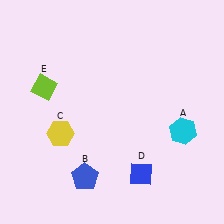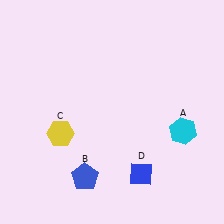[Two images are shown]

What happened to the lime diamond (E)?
The lime diamond (E) was removed in Image 2. It was in the top-left area of Image 1.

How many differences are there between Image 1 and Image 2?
There is 1 difference between the two images.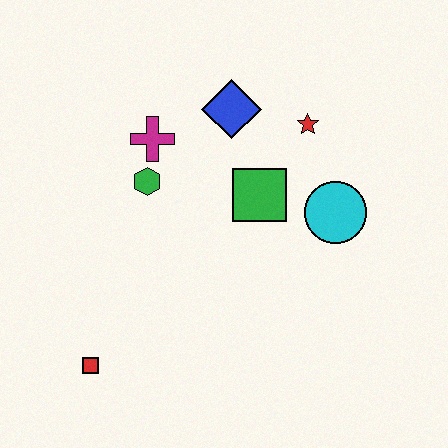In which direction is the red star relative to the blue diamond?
The red star is to the right of the blue diamond.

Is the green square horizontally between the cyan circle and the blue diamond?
Yes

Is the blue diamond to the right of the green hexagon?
Yes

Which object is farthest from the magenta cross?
The red square is farthest from the magenta cross.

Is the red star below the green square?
No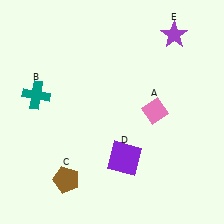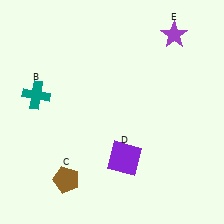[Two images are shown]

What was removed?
The pink diamond (A) was removed in Image 2.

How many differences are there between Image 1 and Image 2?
There is 1 difference between the two images.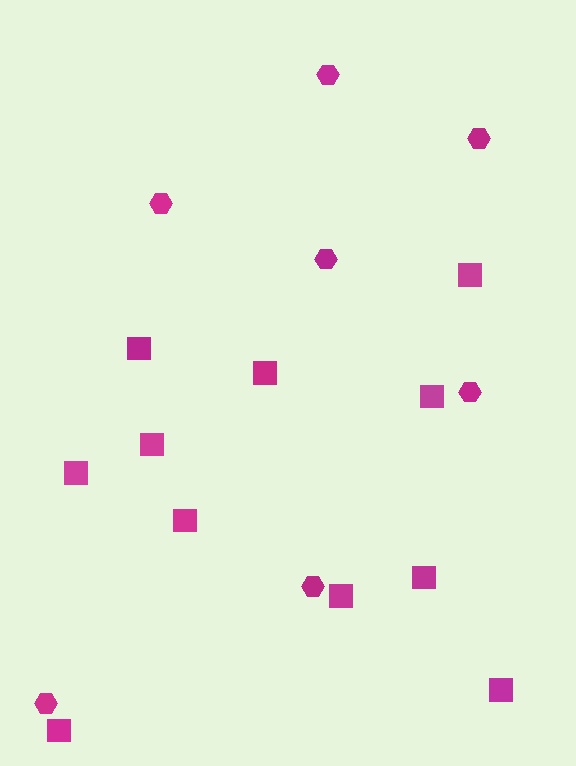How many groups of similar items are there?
There are 2 groups: one group of hexagons (7) and one group of squares (11).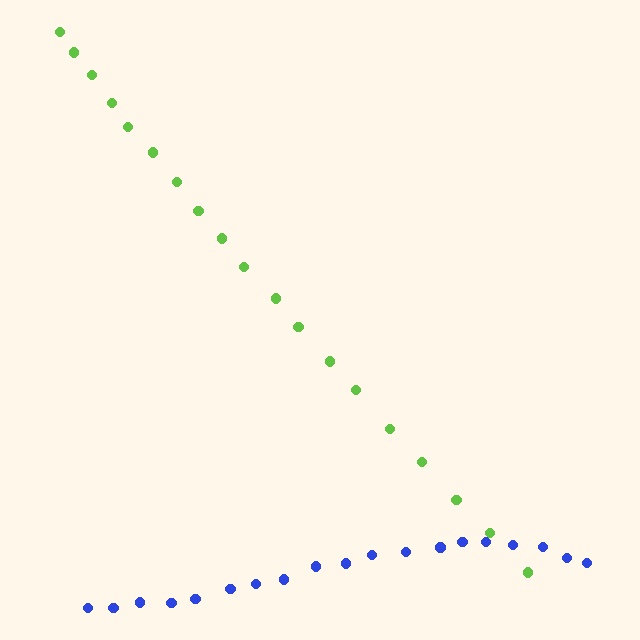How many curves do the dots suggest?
There are 2 distinct paths.